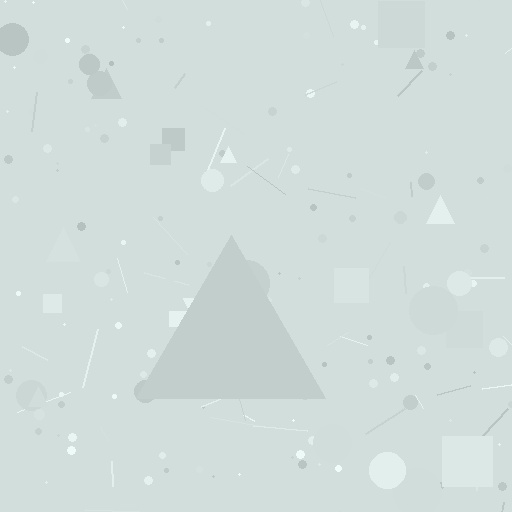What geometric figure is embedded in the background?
A triangle is embedded in the background.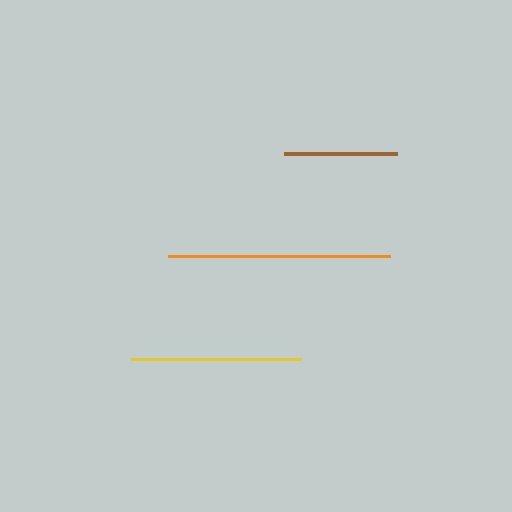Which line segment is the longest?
The orange line is the longest at approximately 222 pixels.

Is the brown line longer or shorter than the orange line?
The orange line is longer than the brown line.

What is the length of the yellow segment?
The yellow segment is approximately 170 pixels long.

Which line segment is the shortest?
The brown line is the shortest at approximately 113 pixels.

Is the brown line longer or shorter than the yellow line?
The yellow line is longer than the brown line.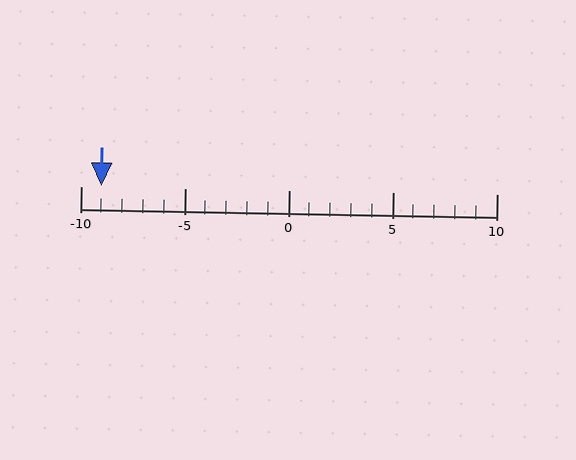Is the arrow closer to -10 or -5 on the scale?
The arrow is closer to -10.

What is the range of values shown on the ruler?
The ruler shows values from -10 to 10.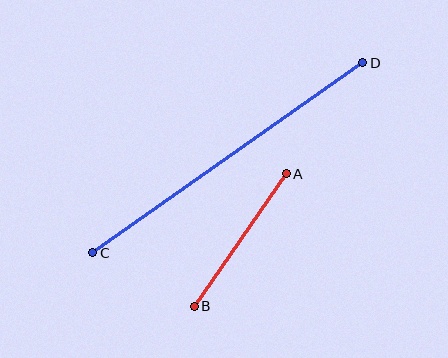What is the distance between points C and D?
The distance is approximately 330 pixels.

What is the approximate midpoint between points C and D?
The midpoint is at approximately (228, 158) pixels.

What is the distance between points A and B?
The distance is approximately 161 pixels.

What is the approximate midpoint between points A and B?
The midpoint is at approximately (240, 240) pixels.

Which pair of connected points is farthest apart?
Points C and D are farthest apart.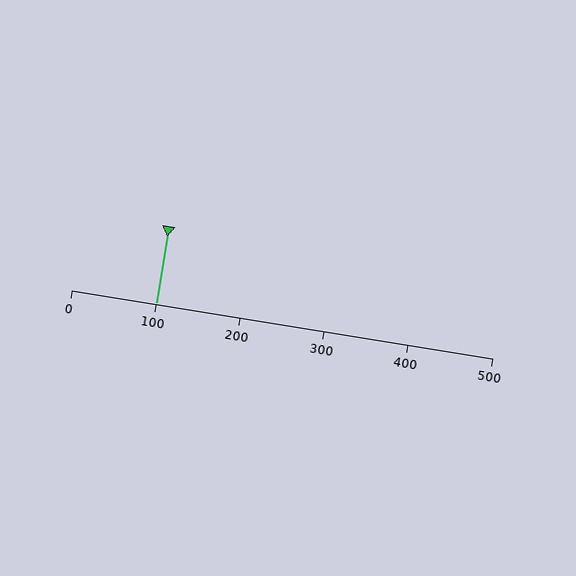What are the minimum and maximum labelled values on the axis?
The axis runs from 0 to 500.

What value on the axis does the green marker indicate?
The marker indicates approximately 100.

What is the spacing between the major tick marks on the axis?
The major ticks are spaced 100 apart.